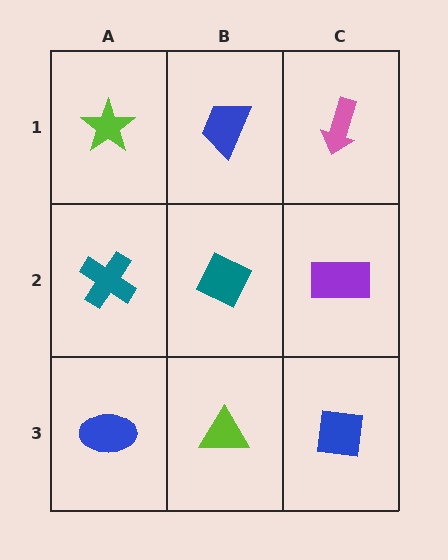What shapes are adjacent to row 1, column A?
A teal cross (row 2, column A), a blue trapezoid (row 1, column B).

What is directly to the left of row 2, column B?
A teal cross.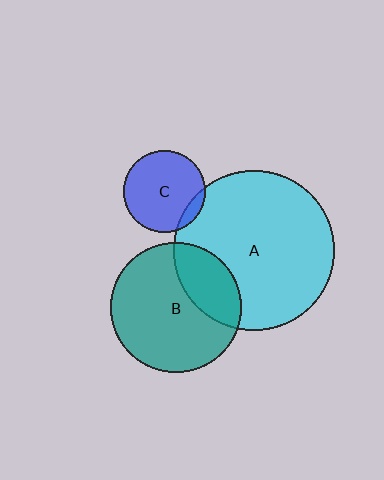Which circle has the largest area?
Circle A (cyan).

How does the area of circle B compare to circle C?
Approximately 2.5 times.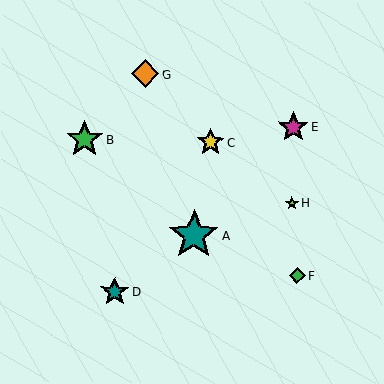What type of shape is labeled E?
Shape E is a magenta star.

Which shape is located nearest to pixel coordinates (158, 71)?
The orange diamond (labeled G) at (145, 74) is nearest to that location.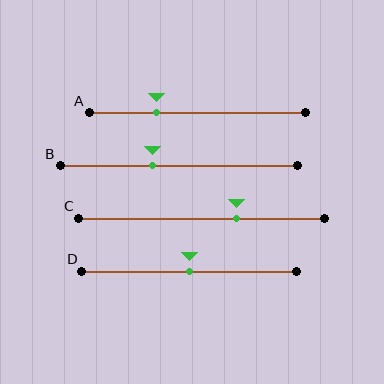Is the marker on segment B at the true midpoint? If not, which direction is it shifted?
No, the marker on segment B is shifted to the left by about 11% of the segment length.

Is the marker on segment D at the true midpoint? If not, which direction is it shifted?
Yes, the marker on segment D is at the true midpoint.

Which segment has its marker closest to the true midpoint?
Segment D has its marker closest to the true midpoint.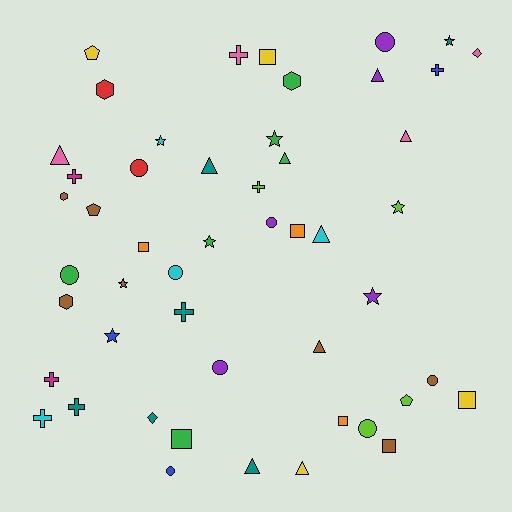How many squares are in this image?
There are 7 squares.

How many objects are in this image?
There are 50 objects.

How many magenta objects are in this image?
There are 2 magenta objects.